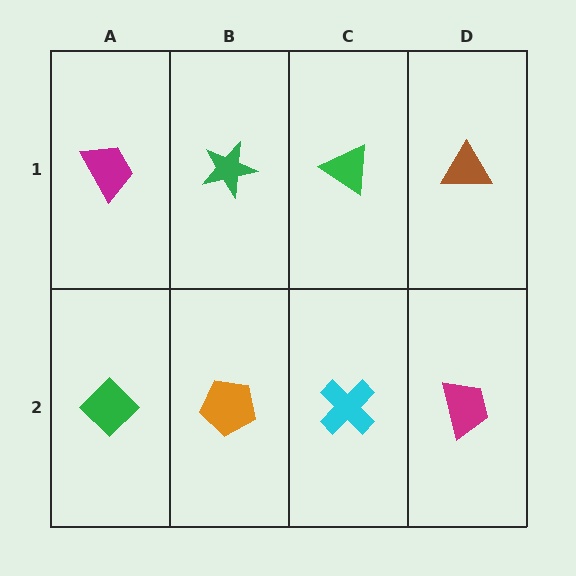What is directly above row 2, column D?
A brown triangle.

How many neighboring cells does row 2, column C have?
3.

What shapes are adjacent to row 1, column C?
A cyan cross (row 2, column C), a green star (row 1, column B), a brown triangle (row 1, column D).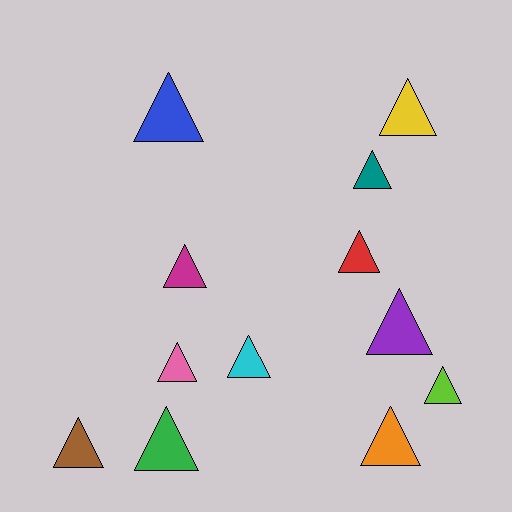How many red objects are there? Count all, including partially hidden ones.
There is 1 red object.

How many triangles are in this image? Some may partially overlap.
There are 12 triangles.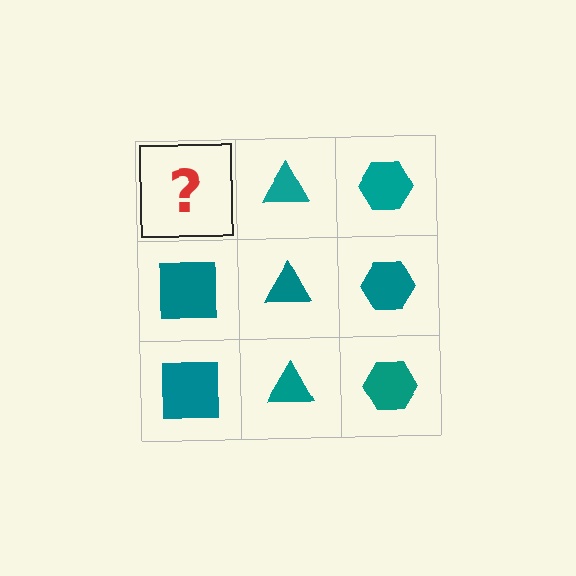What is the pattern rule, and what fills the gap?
The rule is that each column has a consistent shape. The gap should be filled with a teal square.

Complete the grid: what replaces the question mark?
The question mark should be replaced with a teal square.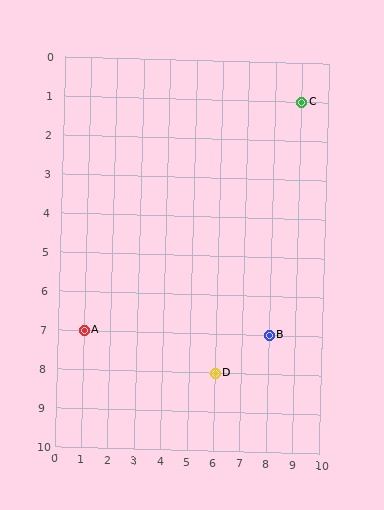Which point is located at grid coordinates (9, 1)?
Point C is at (9, 1).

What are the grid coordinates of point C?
Point C is at grid coordinates (9, 1).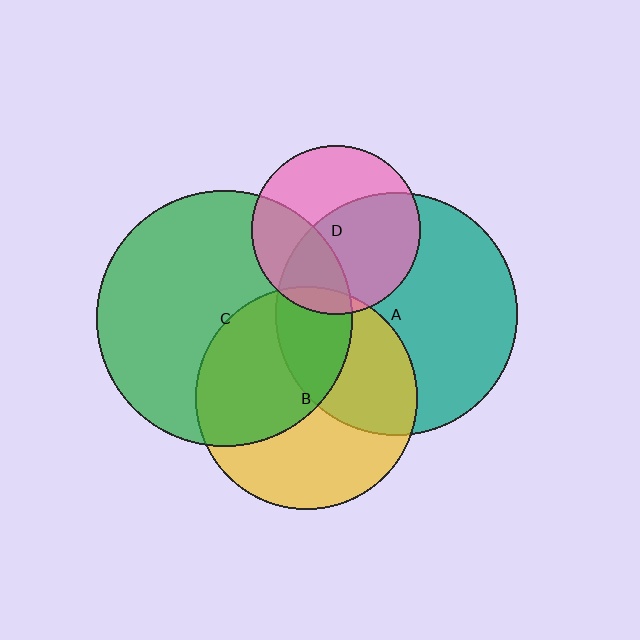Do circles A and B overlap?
Yes.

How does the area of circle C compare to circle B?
Approximately 1.3 times.